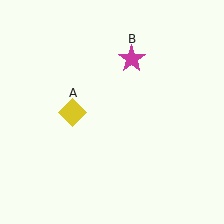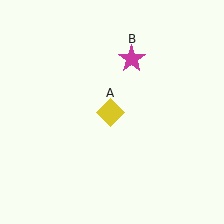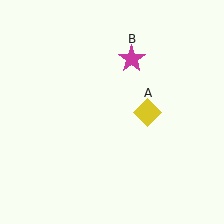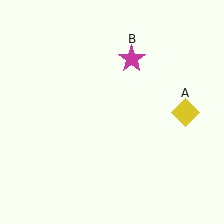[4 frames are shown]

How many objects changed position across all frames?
1 object changed position: yellow diamond (object A).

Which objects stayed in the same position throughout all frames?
Magenta star (object B) remained stationary.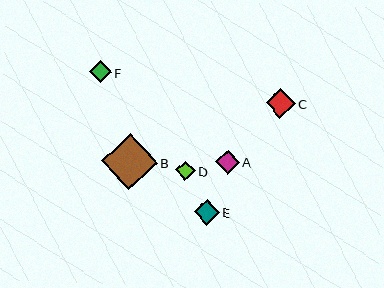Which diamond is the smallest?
Diamond D is the smallest with a size of approximately 20 pixels.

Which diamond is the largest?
Diamond B is the largest with a size of approximately 56 pixels.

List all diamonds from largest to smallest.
From largest to smallest: B, C, E, A, F, D.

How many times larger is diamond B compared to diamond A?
Diamond B is approximately 2.4 times the size of diamond A.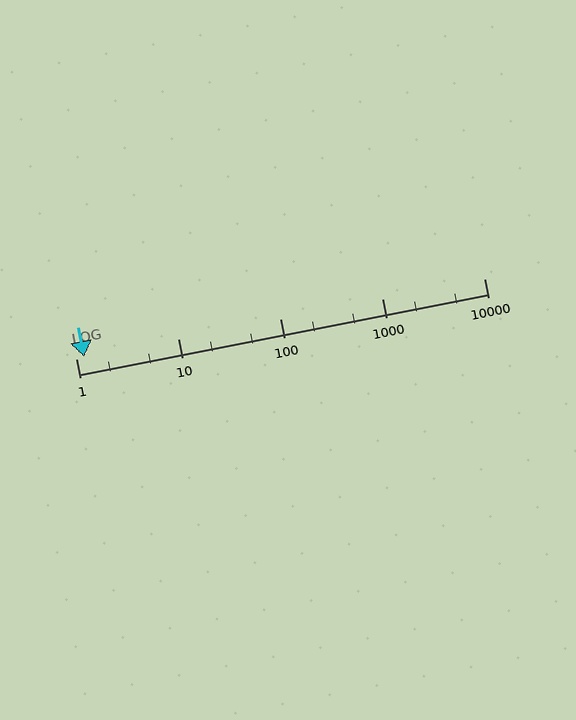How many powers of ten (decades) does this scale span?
The scale spans 4 decades, from 1 to 10000.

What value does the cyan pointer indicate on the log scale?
The pointer indicates approximately 1.2.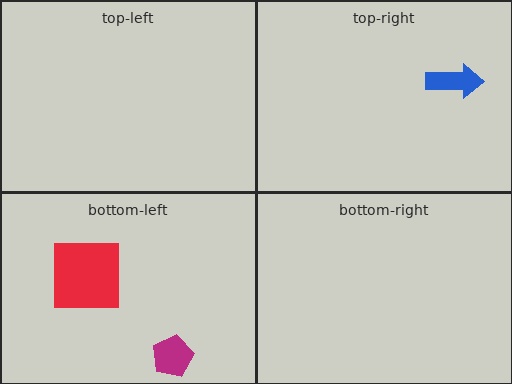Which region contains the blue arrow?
The top-right region.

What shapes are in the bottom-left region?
The magenta pentagon, the red square.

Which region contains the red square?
The bottom-left region.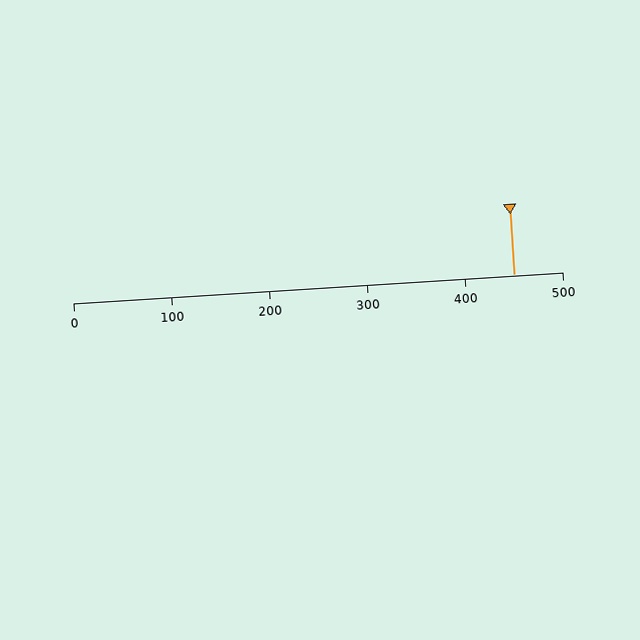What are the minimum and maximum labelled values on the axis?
The axis runs from 0 to 500.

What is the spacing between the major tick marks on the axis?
The major ticks are spaced 100 apart.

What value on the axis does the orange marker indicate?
The marker indicates approximately 450.